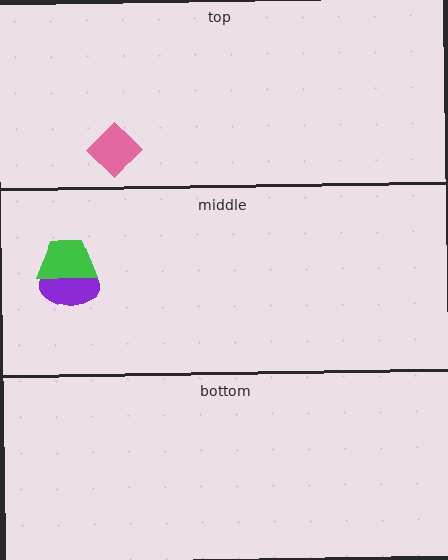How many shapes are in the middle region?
2.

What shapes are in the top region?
The pink diamond.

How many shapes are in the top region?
1.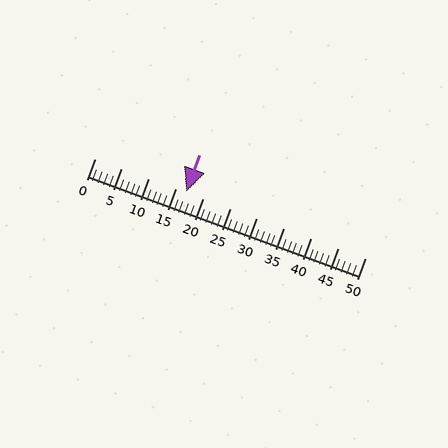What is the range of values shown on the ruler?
The ruler shows values from 0 to 50.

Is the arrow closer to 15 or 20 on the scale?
The arrow is closer to 15.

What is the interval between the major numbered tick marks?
The major tick marks are spaced 5 units apart.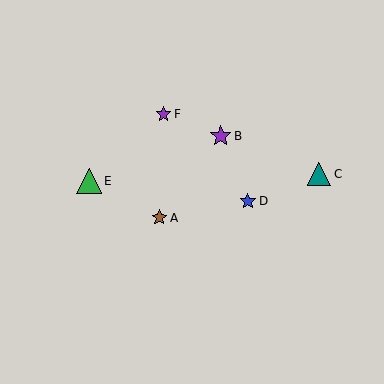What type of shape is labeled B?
Shape B is a purple star.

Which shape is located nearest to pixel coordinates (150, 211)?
The brown star (labeled A) at (159, 218) is nearest to that location.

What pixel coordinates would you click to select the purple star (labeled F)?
Click at (164, 114) to select the purple star F.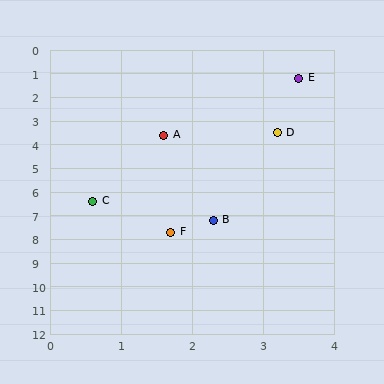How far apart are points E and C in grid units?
Points E and C are about 6.0 grid units apart.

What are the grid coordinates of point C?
Point C is at approximately (0.6, 6.4).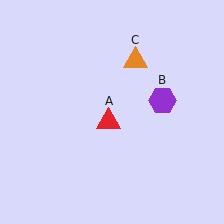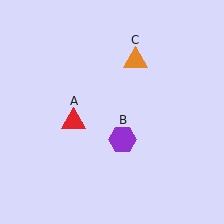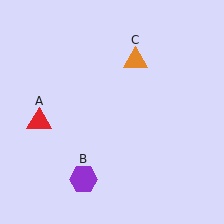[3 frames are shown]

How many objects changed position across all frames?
2 objects changed position: red triangle (object A), purple hexagon (object B).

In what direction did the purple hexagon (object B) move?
The purple hexagon (object B) moved down and to the left.